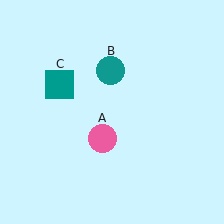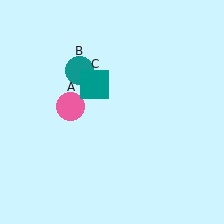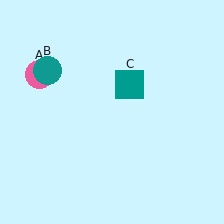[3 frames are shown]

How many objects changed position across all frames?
3 objects changed position: pink circle (object A), teal circle (object B), teal square (object C).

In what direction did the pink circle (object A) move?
The pink circle (object A) moved up and to the left.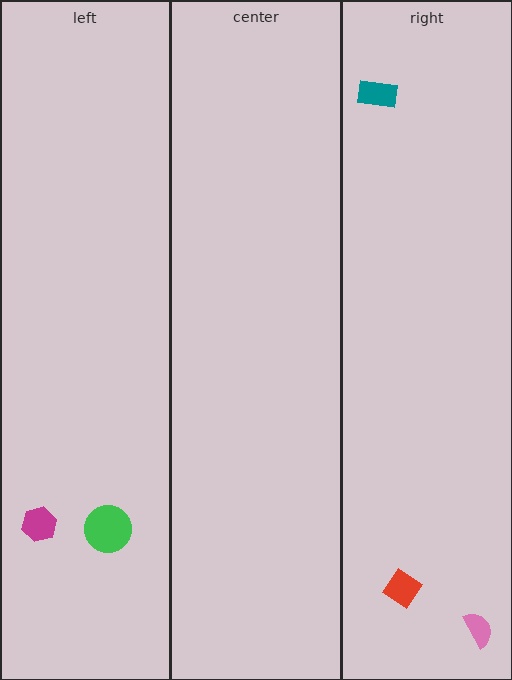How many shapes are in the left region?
2.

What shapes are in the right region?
The pink semicircle, the red diamond, the teal rectangle.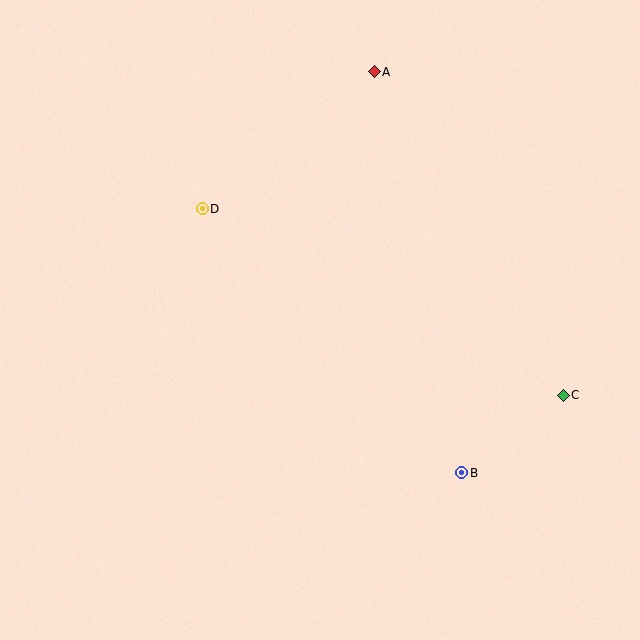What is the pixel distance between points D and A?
The distance between D and A is 220 pixels.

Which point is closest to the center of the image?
Point D at (202, 209) is closest to the center.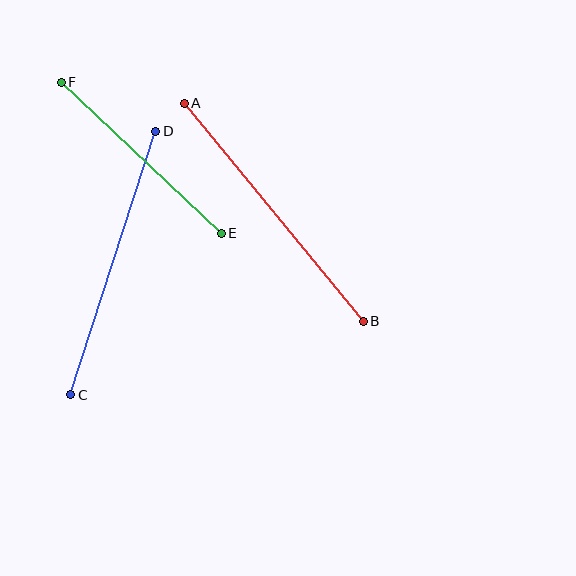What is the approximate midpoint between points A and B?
The midpoint is at approximately (274, 212) pixels.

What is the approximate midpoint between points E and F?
The midpoint is at approximately (141, 158) pixels.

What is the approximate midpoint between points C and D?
The midpoint is at approximately (113, 263) pixels.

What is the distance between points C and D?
The distance is approximately 277 pixels.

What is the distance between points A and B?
The distance is approximately 282 pixels.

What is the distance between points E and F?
The distance is approximately 220 pixels.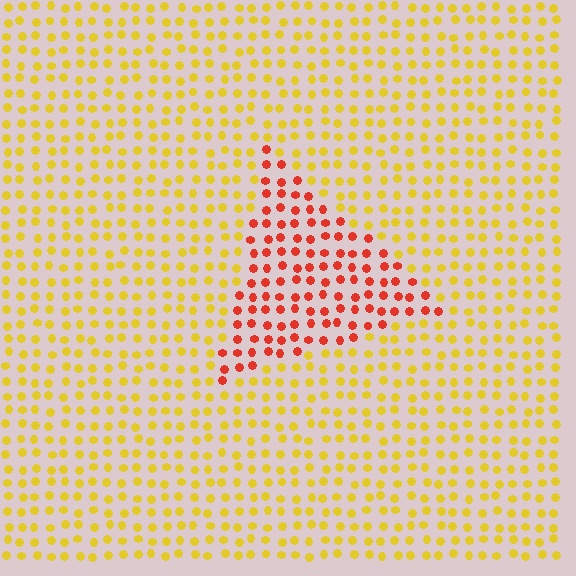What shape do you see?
I see a triangle.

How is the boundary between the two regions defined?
The boundary is defined purely by a slight shift in hue (about 49 degrees). Spacing, size, and orientation are identical on both sides.